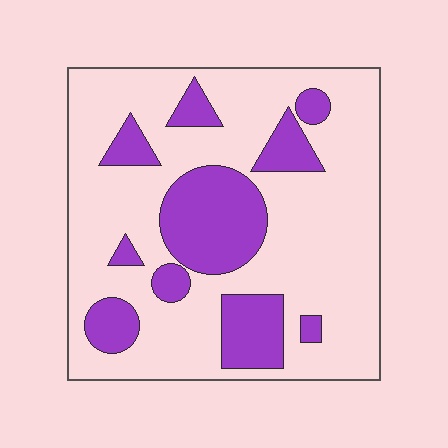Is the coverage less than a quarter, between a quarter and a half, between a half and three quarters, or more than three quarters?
Between a quarter and a half.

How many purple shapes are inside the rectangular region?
10.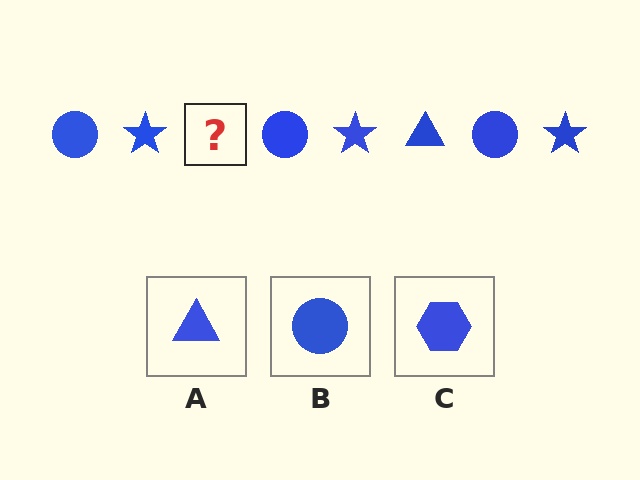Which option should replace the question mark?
Option A.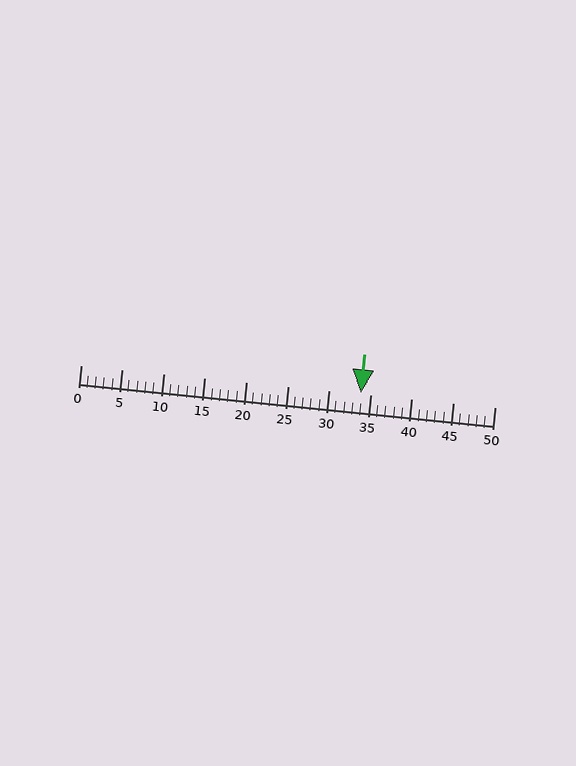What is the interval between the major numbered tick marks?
The major tick marks are spaced 5 units apart.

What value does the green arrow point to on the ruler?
The green arrow points to approximately 34.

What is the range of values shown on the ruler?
The ruler shows values from 0 to 50.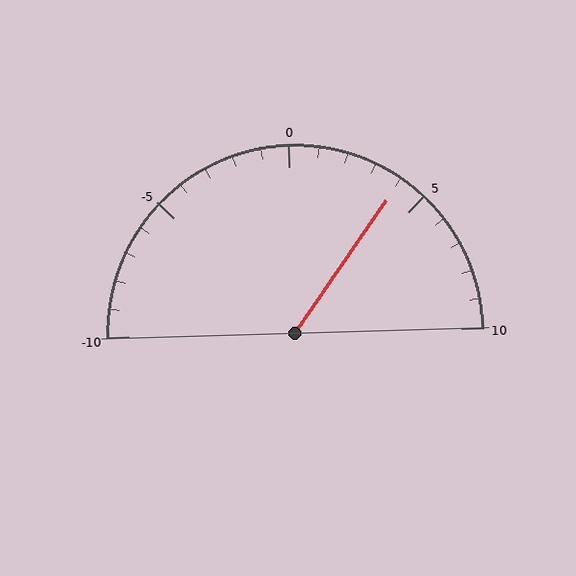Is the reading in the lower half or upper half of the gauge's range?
The reading is in the upper half of the range (-10 to 10).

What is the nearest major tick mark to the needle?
The nearest major tick mark is 5.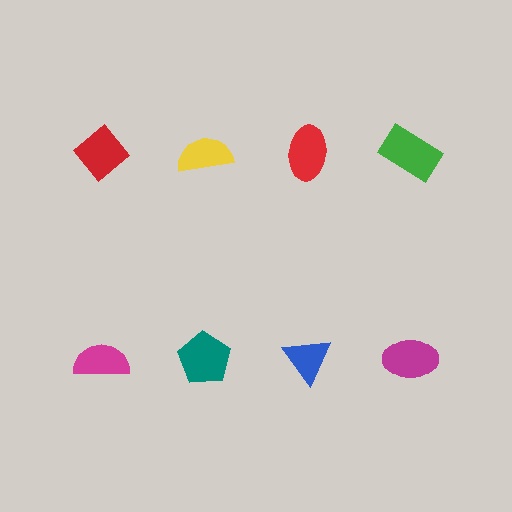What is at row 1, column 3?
A red ellipse.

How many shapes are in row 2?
4 shapes.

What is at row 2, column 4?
A magenta ellipse.